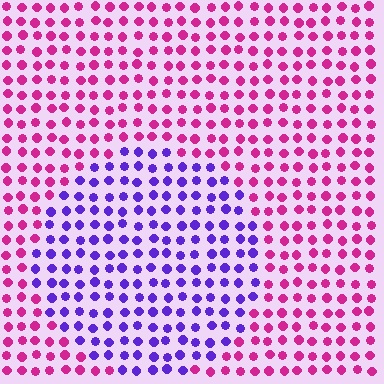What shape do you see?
I see a circle.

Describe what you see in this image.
The image is filled with small magenta elements in a uniform arrangement. A circle-shaped region is visible where the elements are tinted to a slightly different hue, forming a subtle color boundary.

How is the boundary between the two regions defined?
The boundary is defined purely by a slight shift in hue (about 62 degrees). Spacing, size, and orientation are identical on both sides.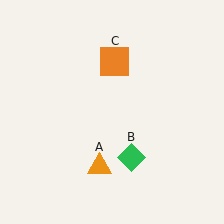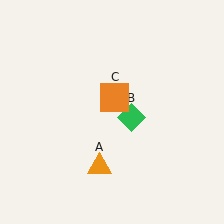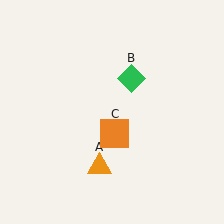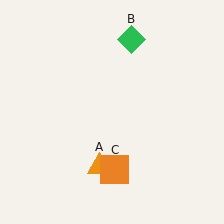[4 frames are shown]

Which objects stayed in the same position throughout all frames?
Orange triangle (object A) remained stationary.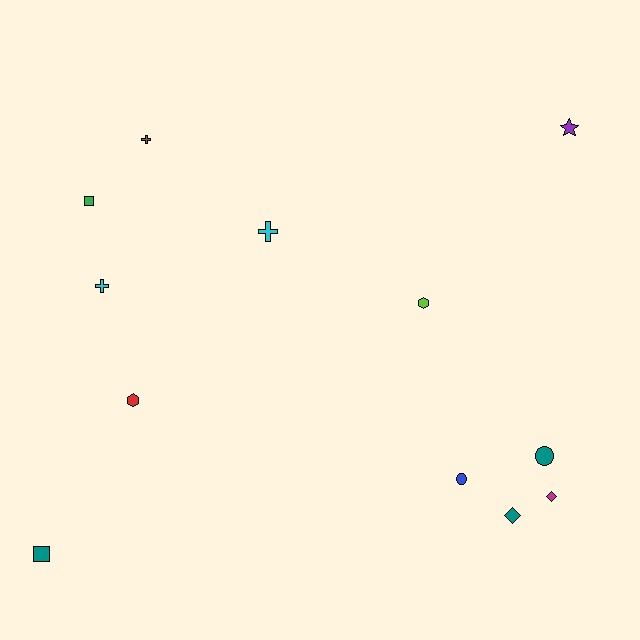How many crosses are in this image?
There are 3 crosses.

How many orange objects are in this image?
There are no orange objects.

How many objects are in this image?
There are 12 objects.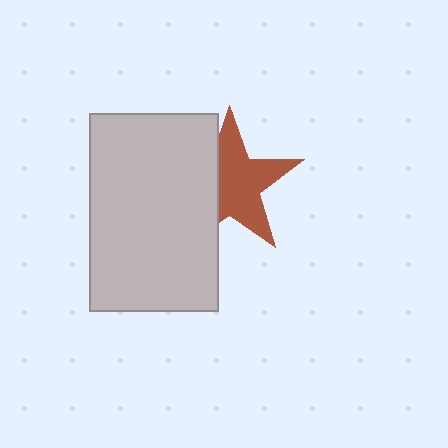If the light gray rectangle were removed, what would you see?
You would see the complete brown star.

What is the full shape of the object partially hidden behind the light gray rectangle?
The partially hidden object is a brown star.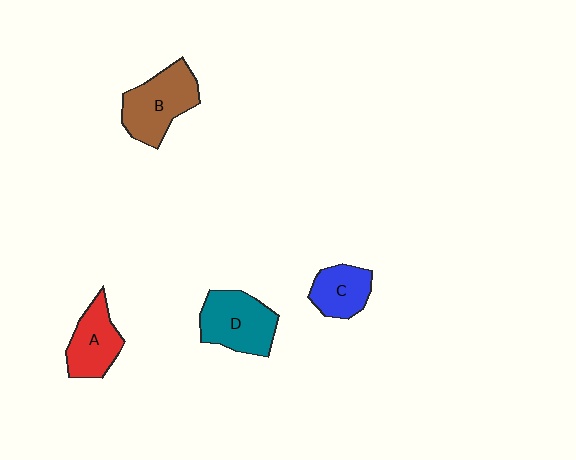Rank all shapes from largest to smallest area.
From largest to smallest: B (brown), D (teal), A (red), C (blue).